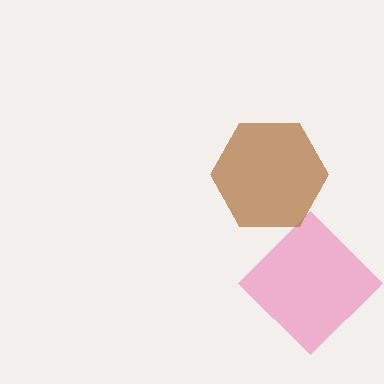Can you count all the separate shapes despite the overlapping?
Yes, there are 2 separate shapes.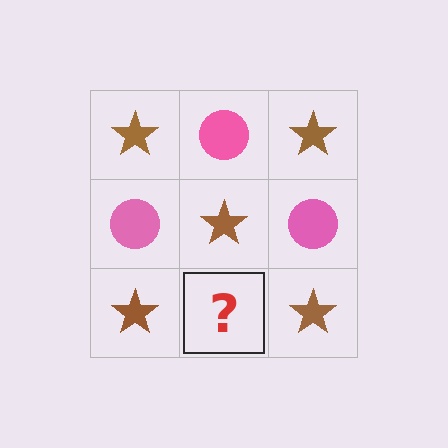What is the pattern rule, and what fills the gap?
The rule is that it alternates brown star and pink circle in a checkerboard pattern. The gap should be filled with a pink circle.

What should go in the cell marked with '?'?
The missing cell should contain a pink circle.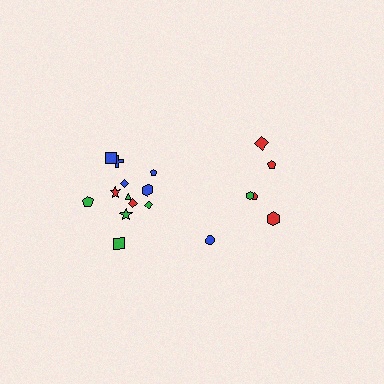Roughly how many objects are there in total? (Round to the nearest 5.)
Roughly 20 objects in total.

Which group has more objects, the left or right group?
The left group.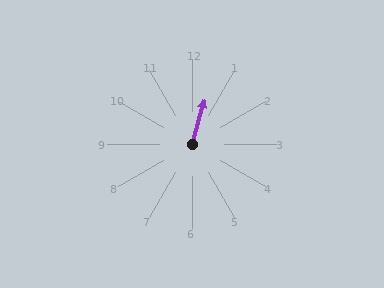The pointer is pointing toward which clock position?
Roughly 1 o'clock.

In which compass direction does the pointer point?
North.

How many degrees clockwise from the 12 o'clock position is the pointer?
Approximately 16 degrees.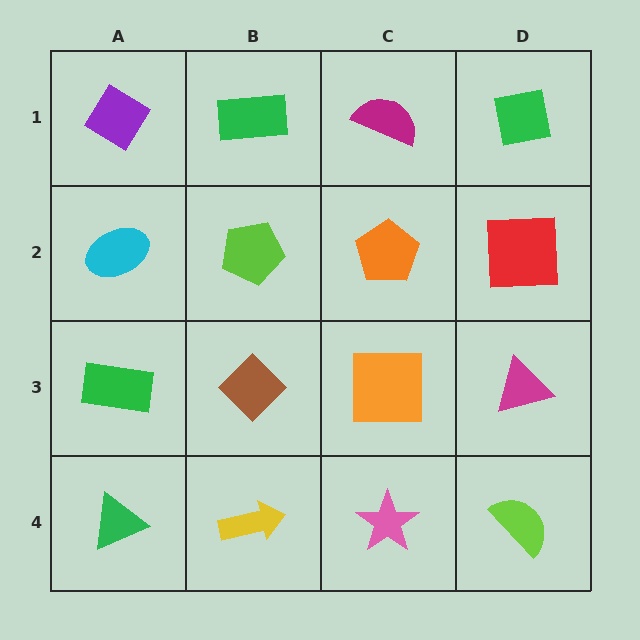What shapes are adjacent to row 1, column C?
An orange pentagon (row 2, column C), a green rectangle (row 1, column B), a green square (row 1, column D).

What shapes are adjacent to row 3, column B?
A lime pentagon (row 2, column B), a yellow arrow (row 4, column B), a green rectangle (row 3, column A), an orange square (row 3, column C).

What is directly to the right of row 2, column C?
A red square.